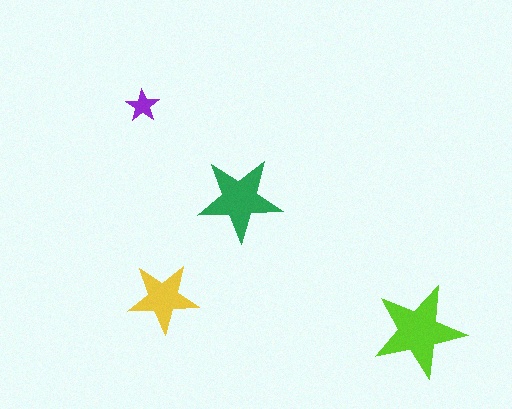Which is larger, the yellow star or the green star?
The green one.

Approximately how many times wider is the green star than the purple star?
About 2.5 times wider.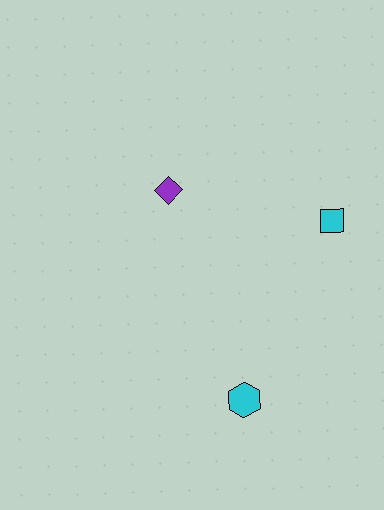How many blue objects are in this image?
There are no blue objects.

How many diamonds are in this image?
There is 1 diamond.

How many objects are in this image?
There are 3 objects.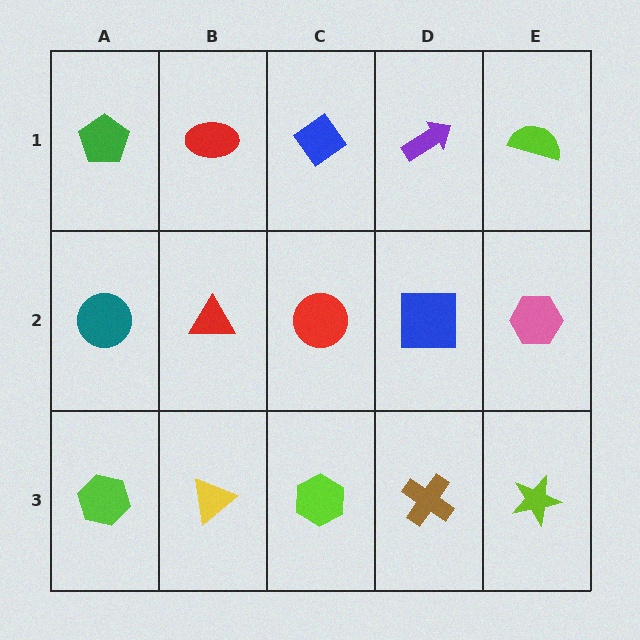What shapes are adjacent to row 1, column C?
A red circle (row 2, column C), a red ellipse (row 1, column B), a purple arrow (row 1, column D).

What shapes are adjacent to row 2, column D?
A purple arrow (row 1, column D), a brown cross (row 3, column D), a red circle (row 2, column C), a pink hexagon (row 2, column E).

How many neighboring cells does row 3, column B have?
3.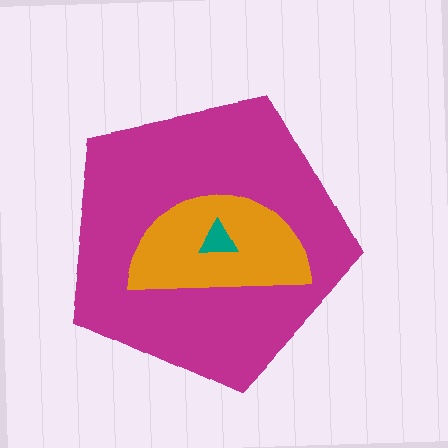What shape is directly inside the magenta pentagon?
The orange semicircle.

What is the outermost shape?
The magenta pentagon.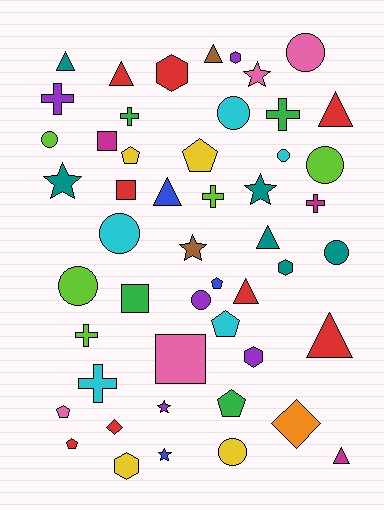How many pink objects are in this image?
There are 4 pink objects.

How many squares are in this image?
There are 4 squares.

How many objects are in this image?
There are 50 objects.